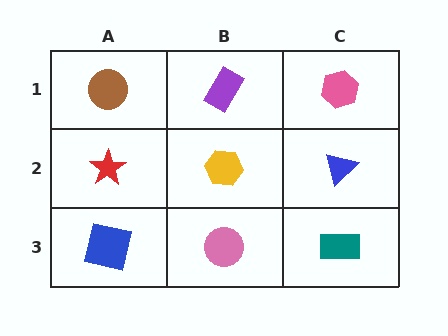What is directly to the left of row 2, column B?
A red star.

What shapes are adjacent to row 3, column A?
A red star (row 2, column A), a pink circle (row 3, column B).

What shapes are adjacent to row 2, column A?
A brown circle (row 1, column A), a blue square (row 3, column A), a yellow hexagon (row 2, column B).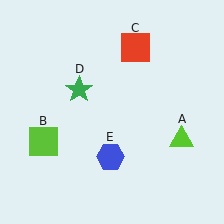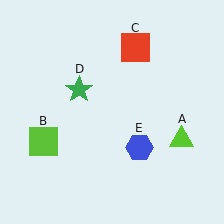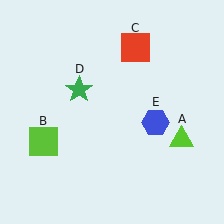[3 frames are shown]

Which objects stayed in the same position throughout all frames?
Lime triangle (object A) and lime square (object B) and red square (object C) and green star (object D) remained stationary.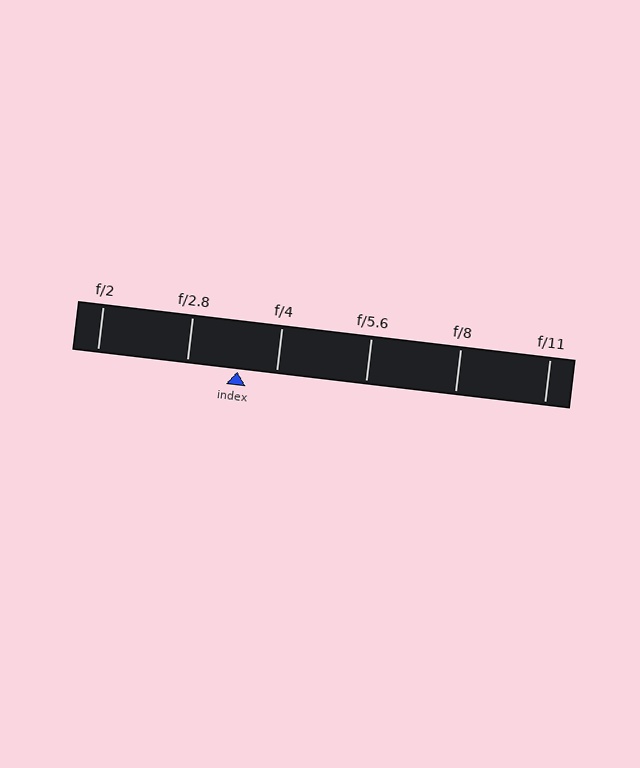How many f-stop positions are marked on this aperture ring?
There are 6 f-stop positions marked.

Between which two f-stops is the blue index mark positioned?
The index mark is between f/2.8 and f/4.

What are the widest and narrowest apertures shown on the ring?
The widest aperture shown is f/2 and the narrowest is f/11.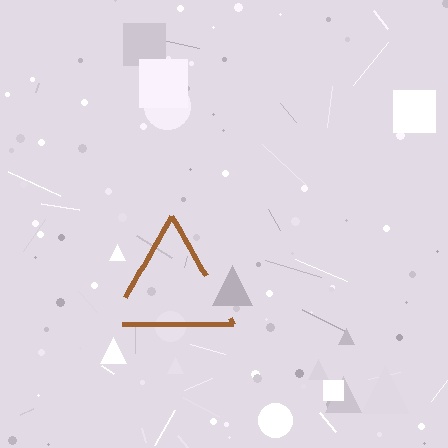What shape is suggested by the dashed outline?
The dashed outline suggests a triangle.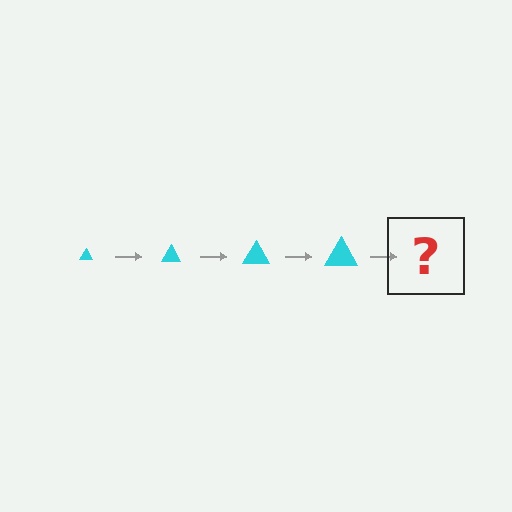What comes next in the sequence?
The next element should be a cyan triangle, larger than the previous one.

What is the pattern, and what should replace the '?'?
The pattern is that the triangle gets progressively larger each step. The '?' should be a cyan triangle, larger than the previous one.